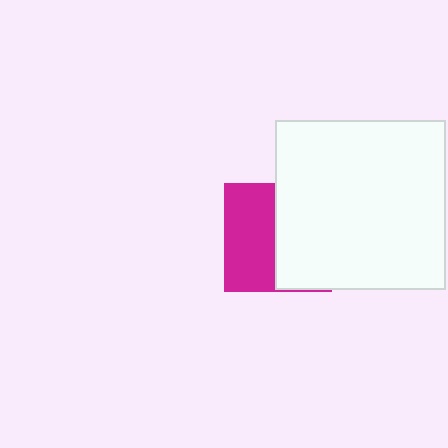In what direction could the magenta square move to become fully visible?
The magenta square could move left. That would shift it out from behind the white square entirely.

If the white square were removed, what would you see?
You would see the complete magenta square.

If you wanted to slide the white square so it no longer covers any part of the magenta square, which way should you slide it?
Slide it right — that is the most direct way to separate the two shapes.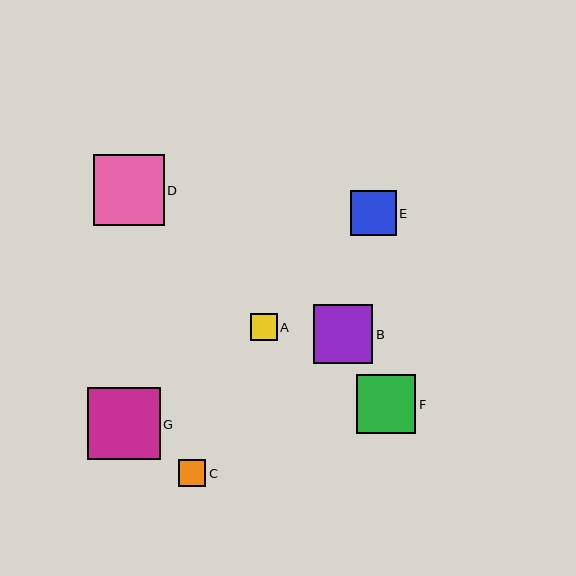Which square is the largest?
Square G is the largest with a size of approximately 73 pixels.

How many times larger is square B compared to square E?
Square B is approximately 1.3 times the size of square E.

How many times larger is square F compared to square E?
Square F is approximately 1.3 times the size of square E.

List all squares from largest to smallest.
From largest to smallest: G, D, B, F, E, C, A.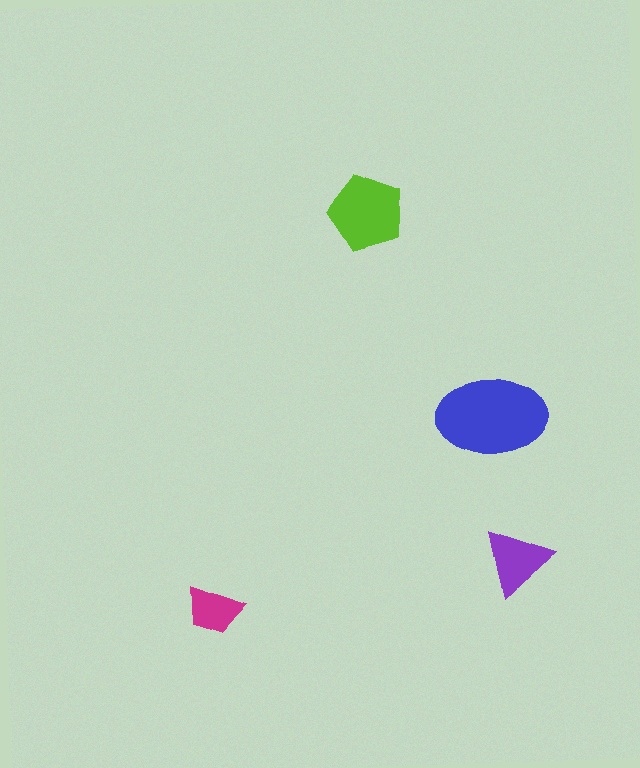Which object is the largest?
The blue ellipse.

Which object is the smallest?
The magenta trapezoid.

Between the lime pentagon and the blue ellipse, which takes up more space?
The blue ellipse.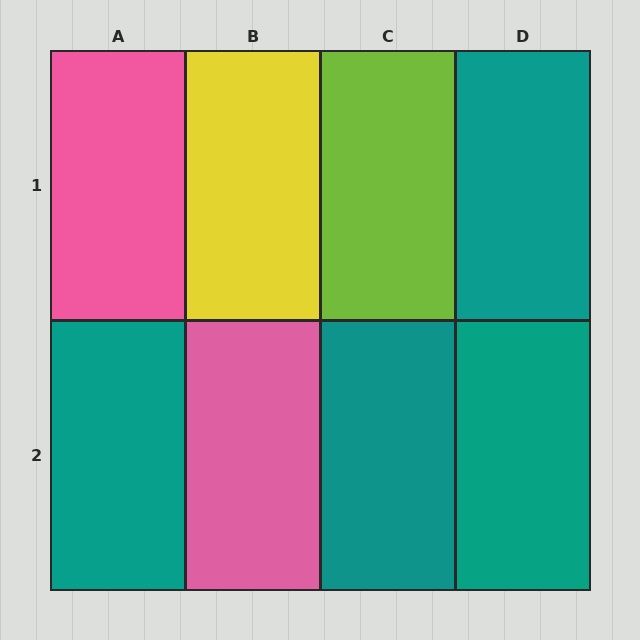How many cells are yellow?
1 cell is yellow.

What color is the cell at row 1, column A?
Pink.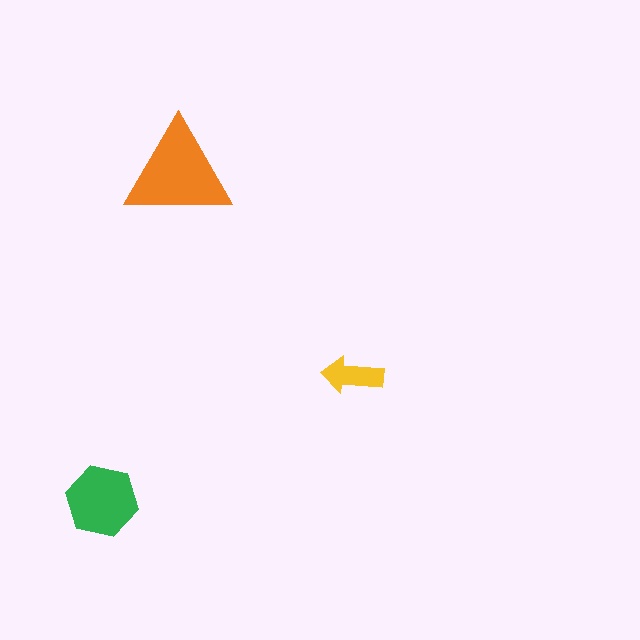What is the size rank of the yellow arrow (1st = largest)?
3rd.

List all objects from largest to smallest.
The orange triangle, the green hexagon, the yellow arrow.